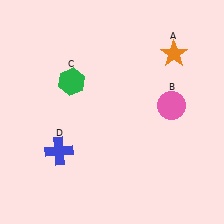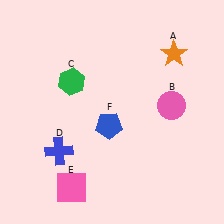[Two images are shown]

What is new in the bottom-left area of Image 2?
A pink square (E) was added in the bottom-left area of Image 2.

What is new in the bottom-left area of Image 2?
A blue pentagon (F) was added in the bottom-left area of Image 2.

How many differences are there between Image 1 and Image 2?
There are 2 differences between the two images.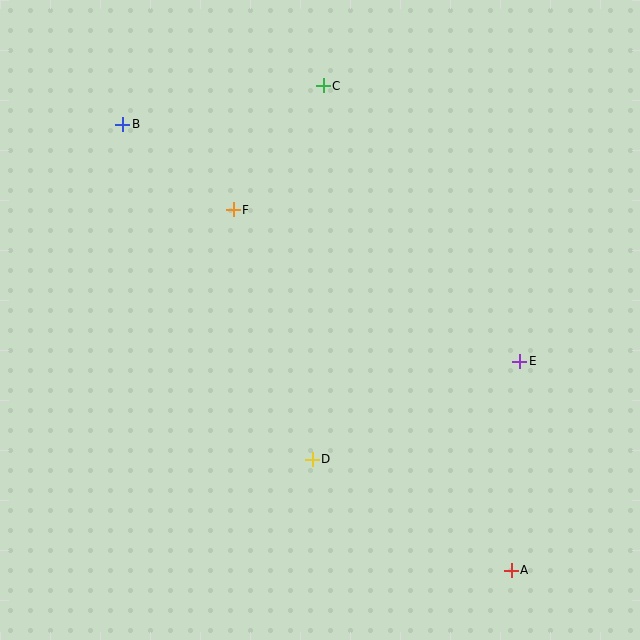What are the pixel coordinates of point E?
Point E is at (520, 361).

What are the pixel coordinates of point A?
Point A is at (511, 570).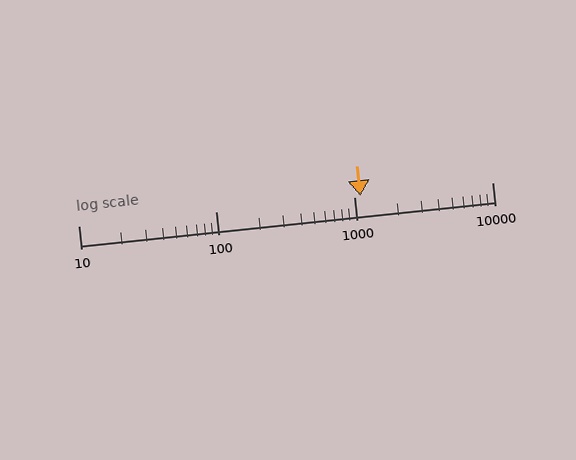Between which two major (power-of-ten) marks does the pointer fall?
The pointer is between 1000 and 10000.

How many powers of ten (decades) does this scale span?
The scale spans 3 decades, from 10 to 10000.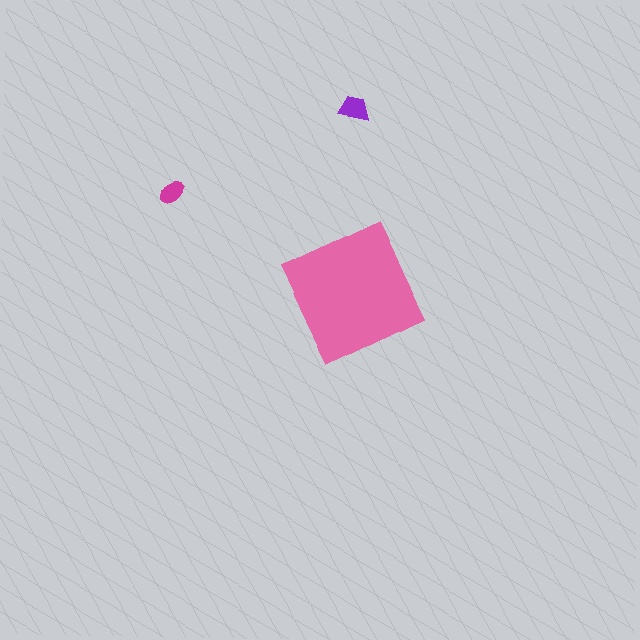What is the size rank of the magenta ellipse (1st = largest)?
3rd.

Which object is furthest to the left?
The magenta ellipse is leftmost.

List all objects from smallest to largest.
The magenta ellipse, the purple trapezoid, the pink square.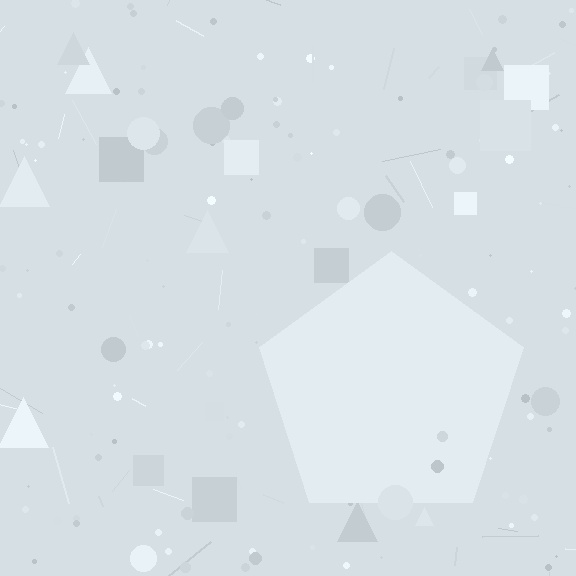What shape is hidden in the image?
A pentagon is hidden in the image.